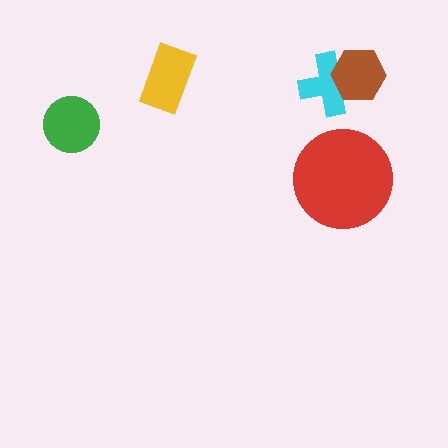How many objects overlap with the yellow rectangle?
0 objects overlap with the yellow rectangle.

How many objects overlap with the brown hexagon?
1 object overlaps with the brown hexagon.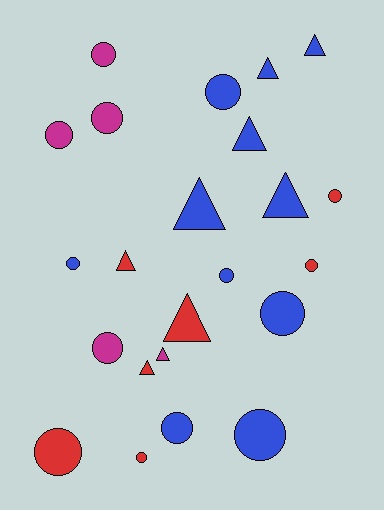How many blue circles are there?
There are 6 blue circles.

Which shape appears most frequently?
Circle, with 14 objects.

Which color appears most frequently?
Blue, with 11 objects.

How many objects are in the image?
There are 23 objects.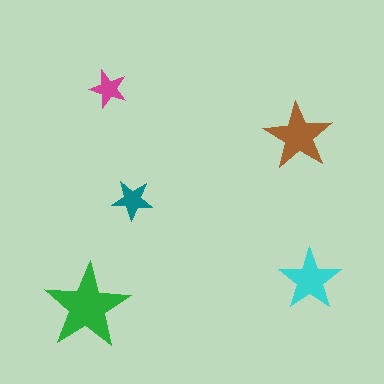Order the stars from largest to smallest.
the green one, the brown one, the cyan one, the teal one, the magenta one.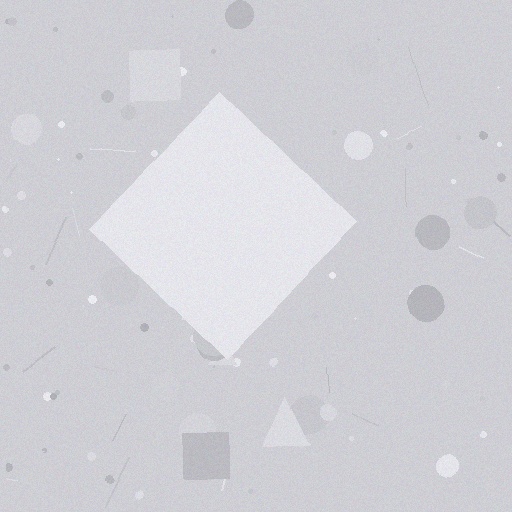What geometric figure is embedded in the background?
A diamond is embedded in the background.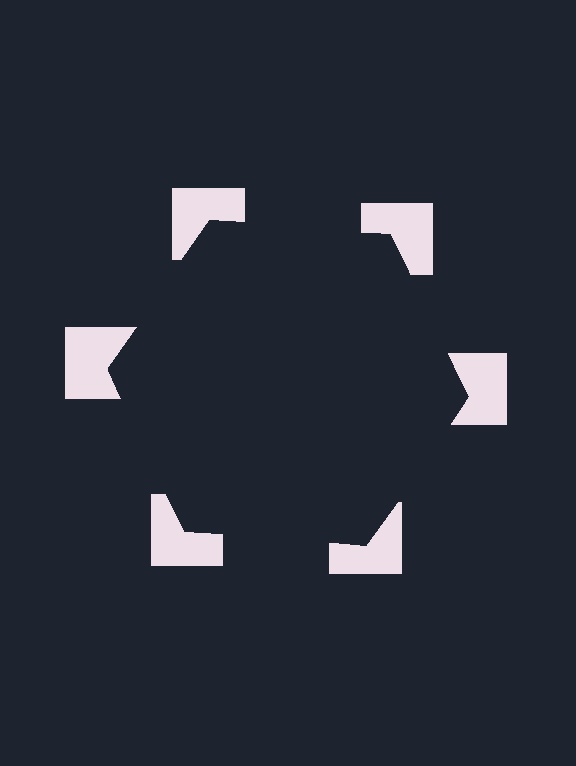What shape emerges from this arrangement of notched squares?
An illusory hexagon — its edges are inferred from the aligned wedge cuts in the notched squares, not physically drawn.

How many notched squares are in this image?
There are 6 — one at each vertex of the illusory hexagon.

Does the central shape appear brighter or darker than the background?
It typically appears slightly darker than the background, even though no actual brightness change is drawn.